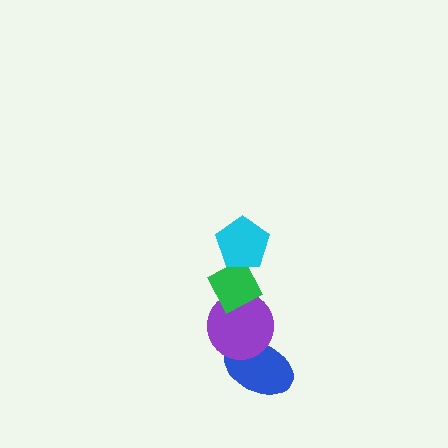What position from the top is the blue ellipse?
The blue ellipse is 4th from the top.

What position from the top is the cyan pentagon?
The cyan pentagon is 1st from the top.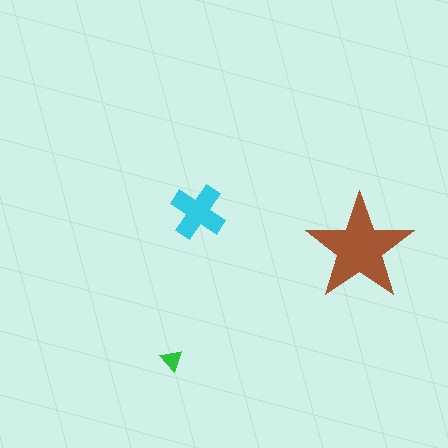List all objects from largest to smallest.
The brown star, the cyan cross, the green triangle.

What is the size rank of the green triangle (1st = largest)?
3rd.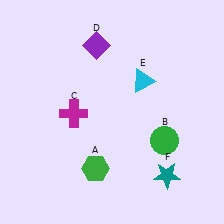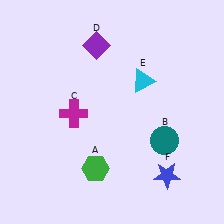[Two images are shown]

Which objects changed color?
B changed from green to teal. F changed from teal to blue.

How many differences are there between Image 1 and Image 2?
There are 2 differences between the two images.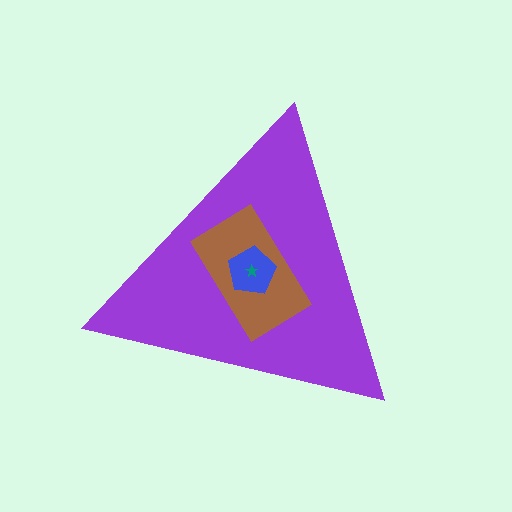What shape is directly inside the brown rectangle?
The blue pentagon.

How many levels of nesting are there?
4.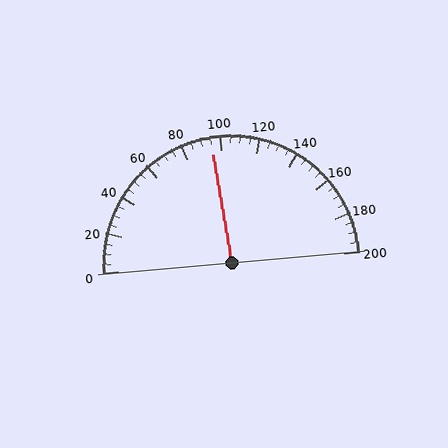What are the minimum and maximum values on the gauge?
The gauge ranges from 0 to 200.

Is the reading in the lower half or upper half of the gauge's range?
The reading is in the lower half of the range (0 to 200).